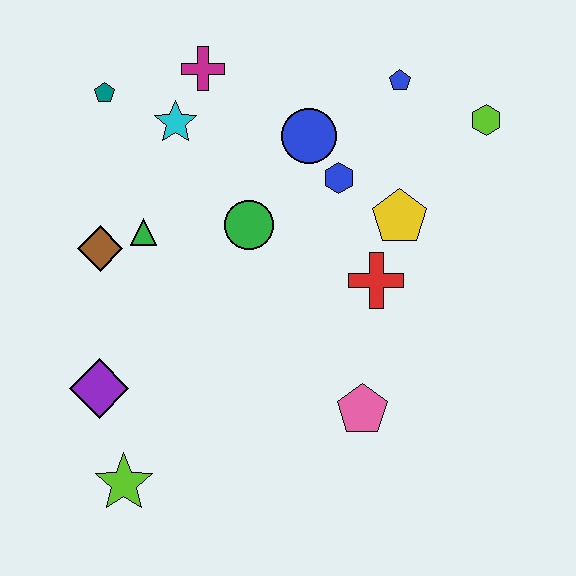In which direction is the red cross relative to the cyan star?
The red cross is to the right of the cyan star.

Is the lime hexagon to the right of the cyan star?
Yes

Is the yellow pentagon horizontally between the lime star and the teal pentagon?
No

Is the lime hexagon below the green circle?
No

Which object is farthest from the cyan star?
The lime star is farthest from the cyan star.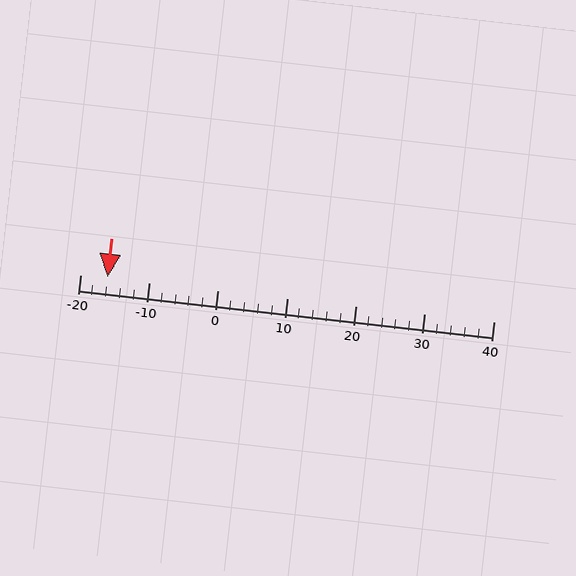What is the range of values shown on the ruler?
The ruler shows values from -20 to 40.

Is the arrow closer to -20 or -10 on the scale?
The arrow is closer to -20.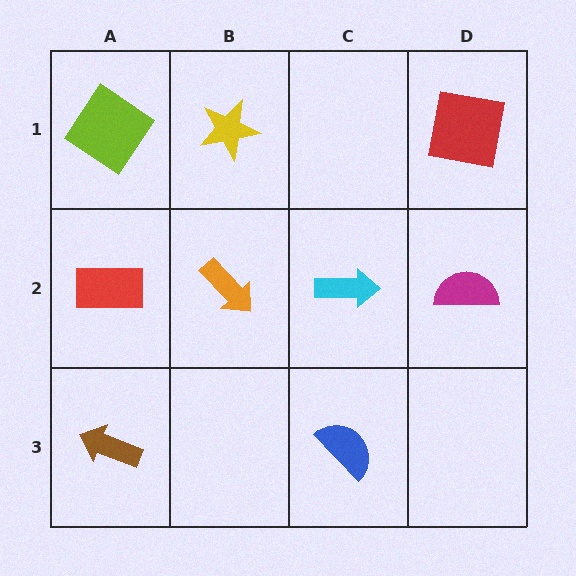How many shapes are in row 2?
4 shapes.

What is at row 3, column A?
A brown arrow.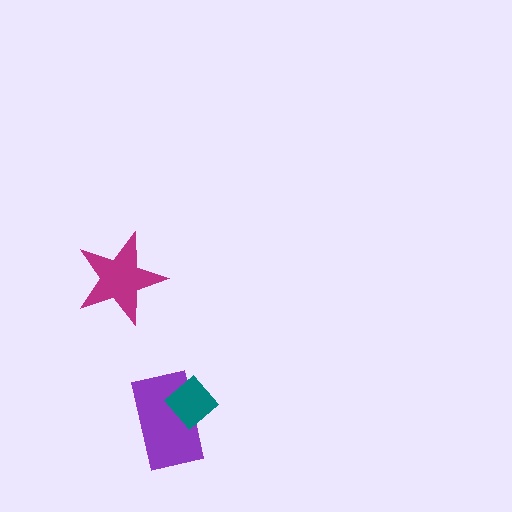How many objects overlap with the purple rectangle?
1 object overlaps with the purple rectangle.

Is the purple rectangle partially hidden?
Yes, it is partially covered by another shape.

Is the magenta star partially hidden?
No, no other shape covers it.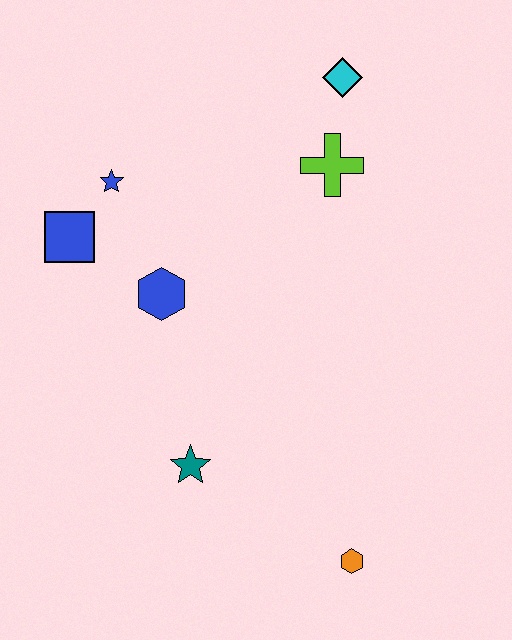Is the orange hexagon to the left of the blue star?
No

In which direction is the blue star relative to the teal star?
The blue star is above the teal star.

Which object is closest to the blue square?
The blue star is closest to the blue square.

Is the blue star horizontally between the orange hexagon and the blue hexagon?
No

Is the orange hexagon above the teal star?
No